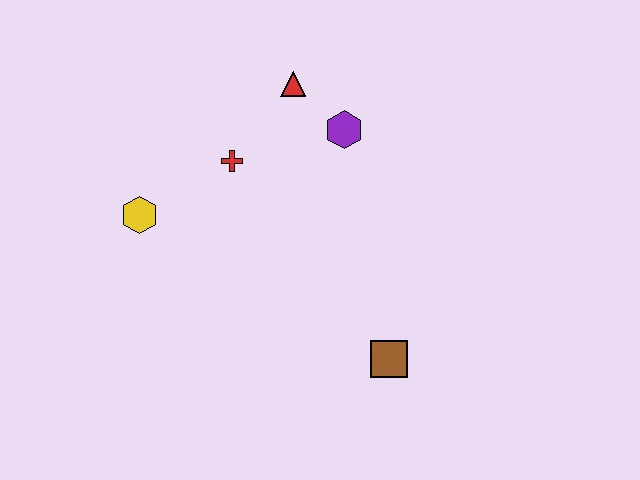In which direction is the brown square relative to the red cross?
The brown square is below the red cross.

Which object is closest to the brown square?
The purple hexagon is closest to the brown square.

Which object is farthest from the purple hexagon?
The brown square is farthest from the purple hexagon.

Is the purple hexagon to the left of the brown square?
Yes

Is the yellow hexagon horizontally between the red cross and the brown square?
No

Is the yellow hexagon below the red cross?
Yes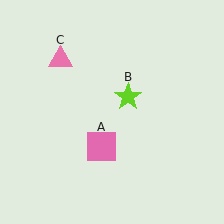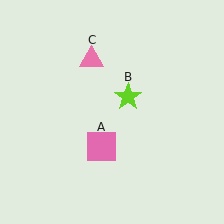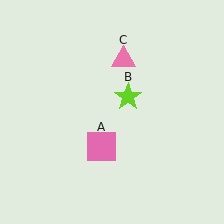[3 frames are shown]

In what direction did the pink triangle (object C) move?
The pink triangle (object C) moved right.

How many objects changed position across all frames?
1 object changed position: pink triangle (object C).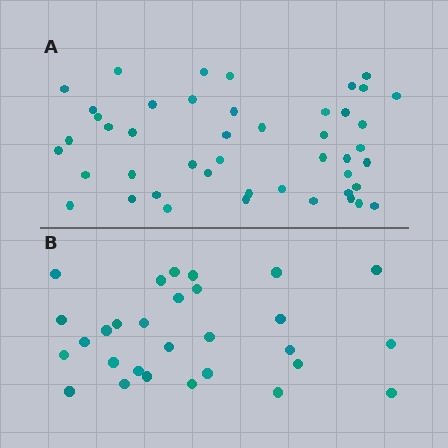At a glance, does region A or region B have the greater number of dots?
Region A (the top region) has more dots.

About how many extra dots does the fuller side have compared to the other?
Region A has approximately 15 more dots than region B.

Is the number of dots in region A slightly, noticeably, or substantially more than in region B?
Region A has substantially more. The ratio is roughly 1.6 to 1.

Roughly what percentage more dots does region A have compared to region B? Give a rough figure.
About 60% more.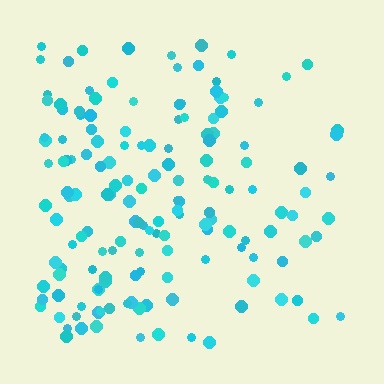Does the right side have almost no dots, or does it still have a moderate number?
Still a moderate number, just noticeably fewer than the left.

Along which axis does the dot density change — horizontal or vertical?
Horizontal.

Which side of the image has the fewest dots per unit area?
The right.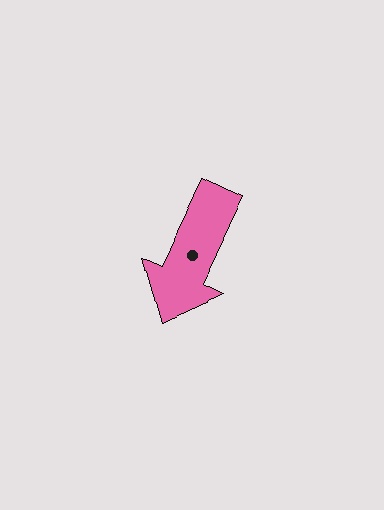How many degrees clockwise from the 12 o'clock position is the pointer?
Approximately 205 degrees.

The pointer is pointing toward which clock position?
Roughly 7 o'clock.